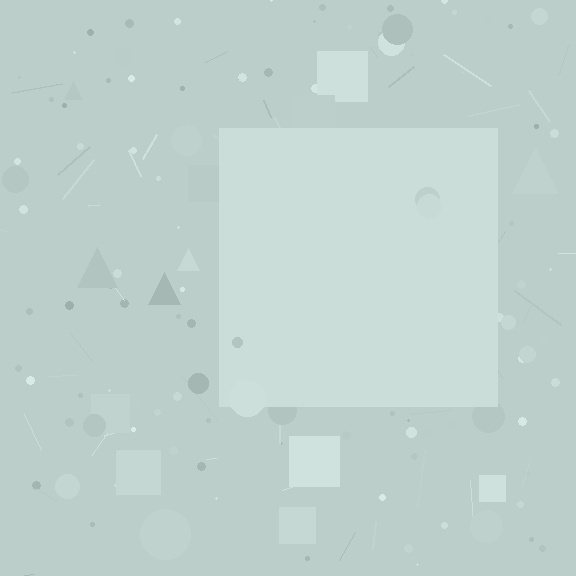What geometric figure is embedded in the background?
A square is embedded in the background.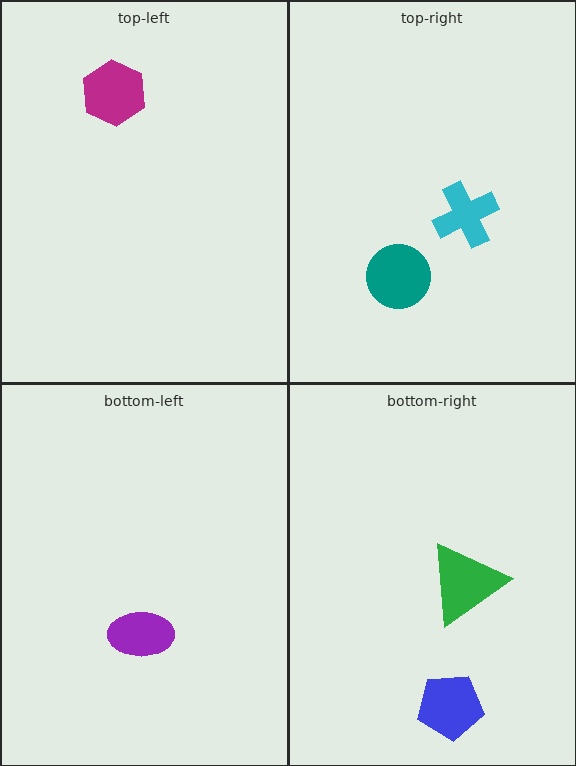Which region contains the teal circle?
The top-right region.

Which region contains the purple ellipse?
The bottom-left region.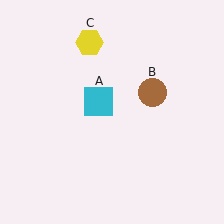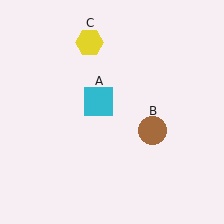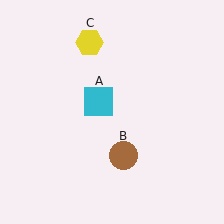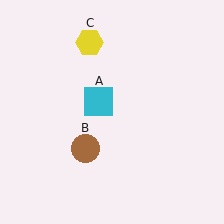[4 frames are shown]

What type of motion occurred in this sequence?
The brown circle (object B) rotated clockwise around the center of the scene.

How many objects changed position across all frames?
1 object changed position: brown circle (object B).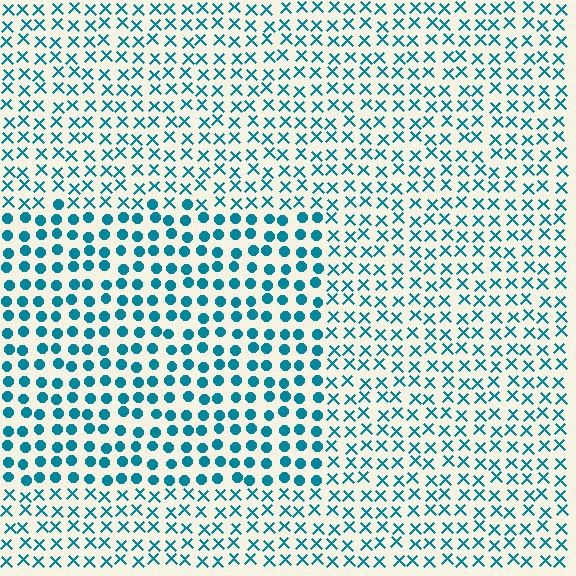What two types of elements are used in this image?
The image uses circles inside the rectangle region and X marks outside it.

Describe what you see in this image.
The image is filled with small teal elements arranged in a uniform grid. A rectangle-shaped region contains circles, while the surrounding area contains X marks. The boundary is defined purely by the change in element shape.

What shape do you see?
I see a rectangle.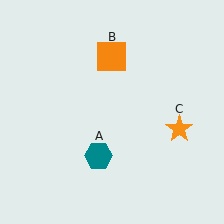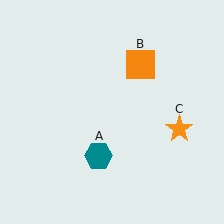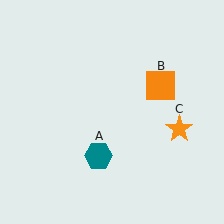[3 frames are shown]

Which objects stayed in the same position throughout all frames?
Teal hexagon (object A) and orange star (object C) remained stationary.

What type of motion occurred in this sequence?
The orange square (object B) rotated clockwise around the center of the scene.